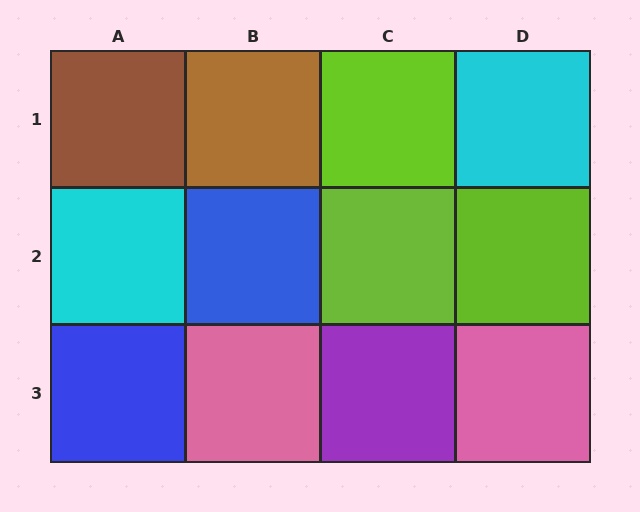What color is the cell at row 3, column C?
Purple.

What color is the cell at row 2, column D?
Lime.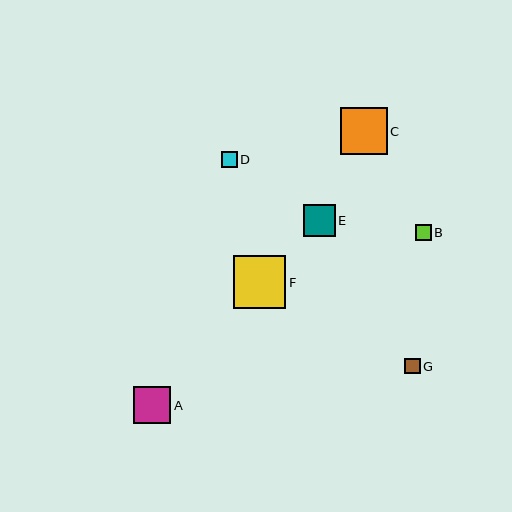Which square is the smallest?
Square G is the smallest with a size of approximately 15 pixels.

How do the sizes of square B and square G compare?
Square B and square G are approximately the same size.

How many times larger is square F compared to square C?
Square F is approximately 1.1 times the size of square C.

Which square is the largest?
Square F is the largest with a size of approximately 52 pixels.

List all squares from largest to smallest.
From largest to smallest: F, C, A, E, B, D, G.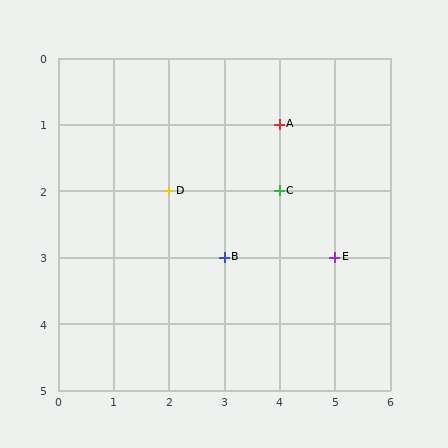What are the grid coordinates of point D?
Point D is at grid coordinates (2, 2).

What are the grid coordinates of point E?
Point E is at grid coordinates (5, 3).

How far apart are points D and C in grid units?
Points D and C are 2 columns apart.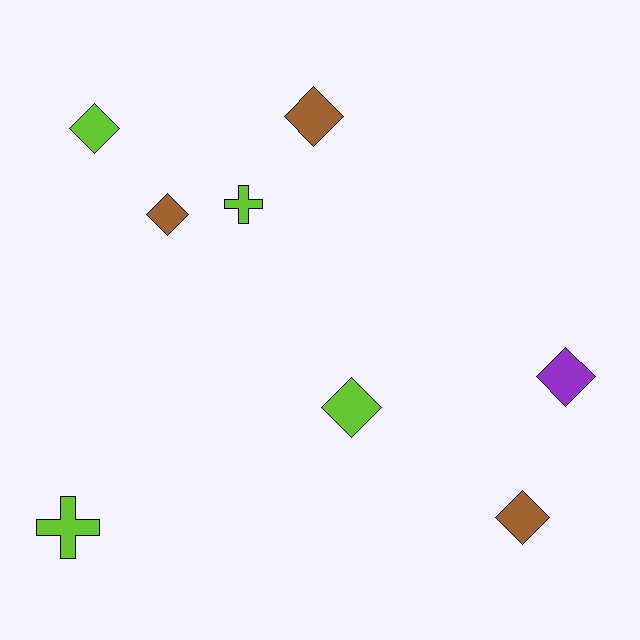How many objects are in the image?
There are 8 objects.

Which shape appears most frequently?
Diamond, with 6 objects.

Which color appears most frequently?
Lime, with 4 objects.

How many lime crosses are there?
There are 2 lime crosses.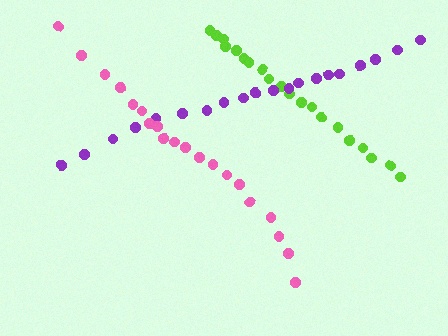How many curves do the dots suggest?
There are 3 distinct paths.